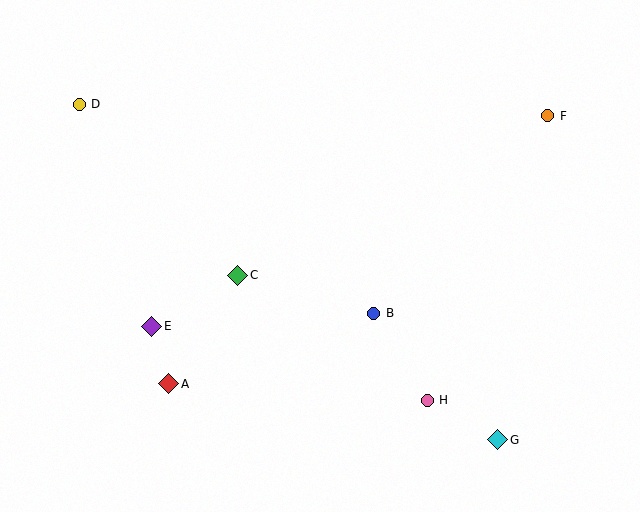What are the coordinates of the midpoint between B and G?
The midpoint between B and G is at (436, 376).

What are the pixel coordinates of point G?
Point G is at (498, 440).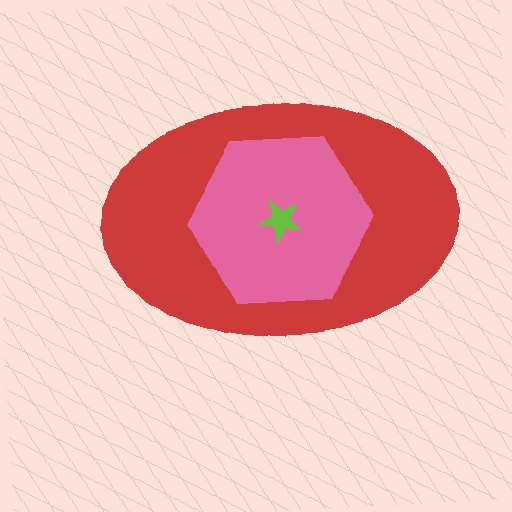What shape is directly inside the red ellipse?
The pink hexagon.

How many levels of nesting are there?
3.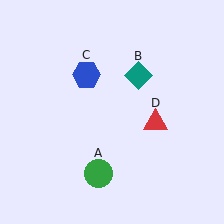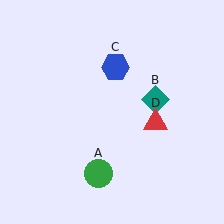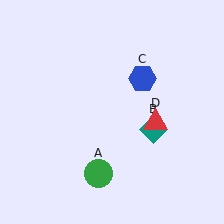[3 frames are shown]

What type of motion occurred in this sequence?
The teal diamond (object B), blue hexagon (object C) rotated clockwise around the center of the scene.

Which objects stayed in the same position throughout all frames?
Green circle (object A) and red triangle (object D) remained stationary.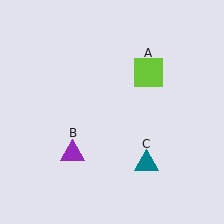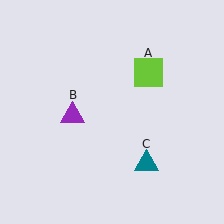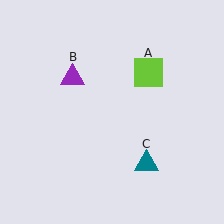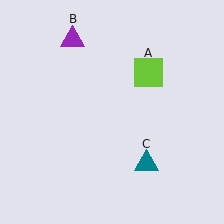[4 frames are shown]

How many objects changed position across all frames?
1 object changed position: purple triangle (object B).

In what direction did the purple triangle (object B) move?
The purple triangle (object B) moved up.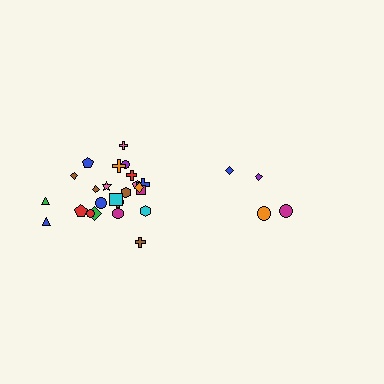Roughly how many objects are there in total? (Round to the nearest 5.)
Roughly 30 objects in total.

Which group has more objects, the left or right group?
The left group.